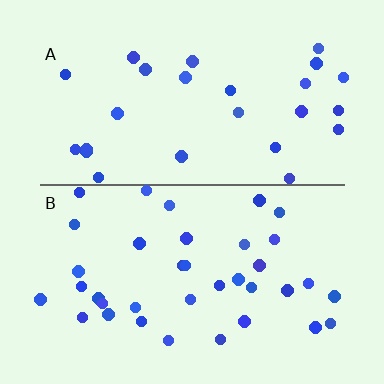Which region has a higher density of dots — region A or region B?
B (the bottom).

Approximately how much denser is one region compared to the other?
Approximately 1.4× — region B over region A.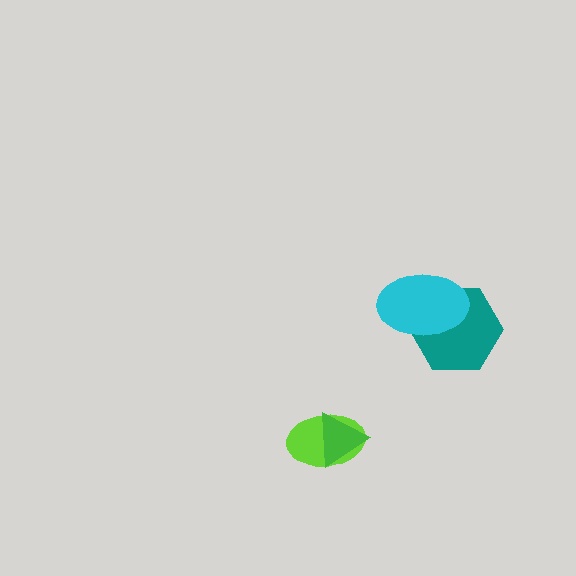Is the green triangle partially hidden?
No, no other shape covers it.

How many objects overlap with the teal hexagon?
1 object overlaps with the teal hexagon.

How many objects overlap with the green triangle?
1 object overlaps with the green triangle.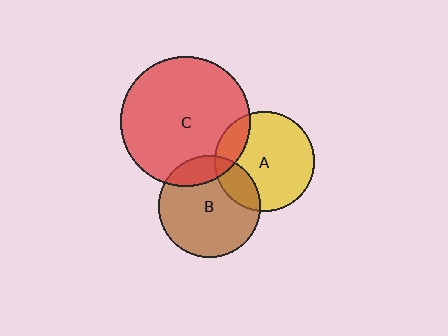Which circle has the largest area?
Circle C (red).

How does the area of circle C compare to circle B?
Approximately 1.6 times.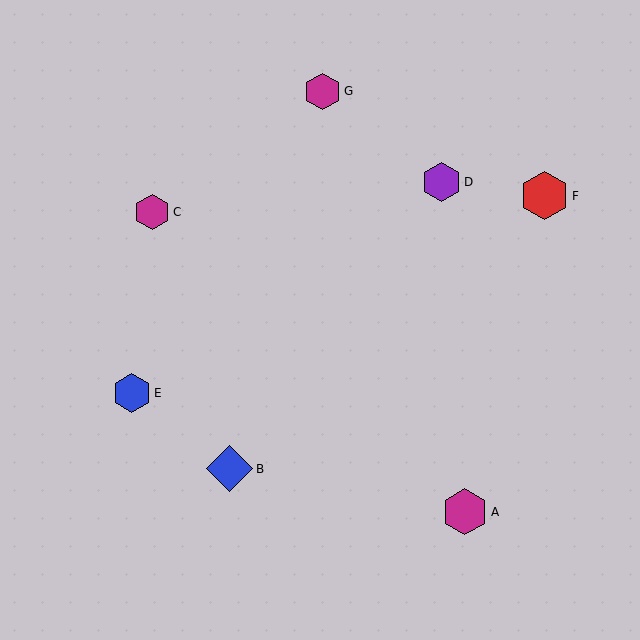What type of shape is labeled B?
Shape B is a blue diamond.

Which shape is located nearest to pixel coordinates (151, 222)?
The magenta hexagon (labeled C) at (152, 212) is nearest to that location.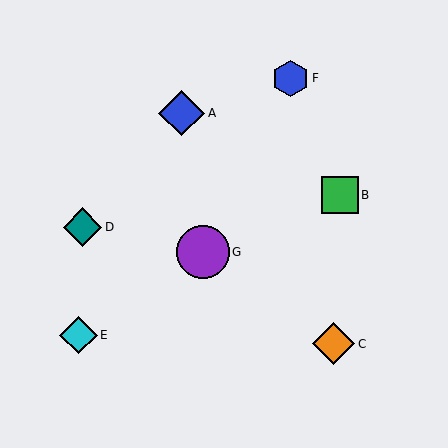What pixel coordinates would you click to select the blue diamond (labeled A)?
Click at (182, 113) to select the blue diamond A.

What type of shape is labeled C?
Shape C is an orange diamond.